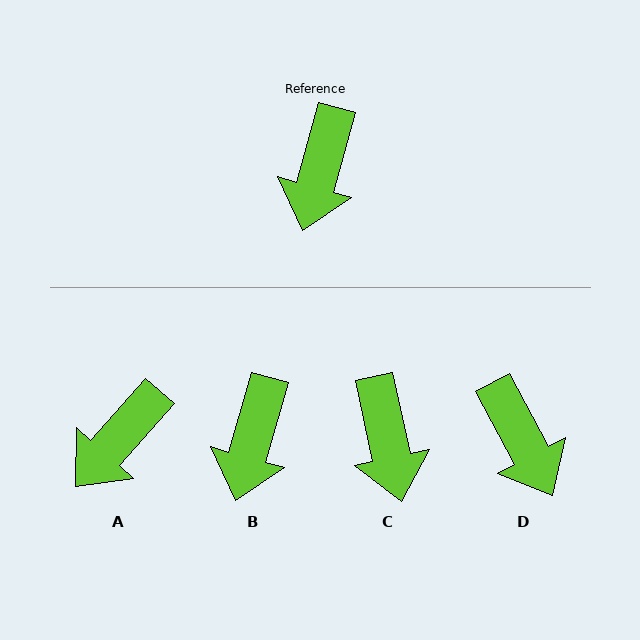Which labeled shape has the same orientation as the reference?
B.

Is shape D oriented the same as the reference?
No, it is off by about 44 degrees.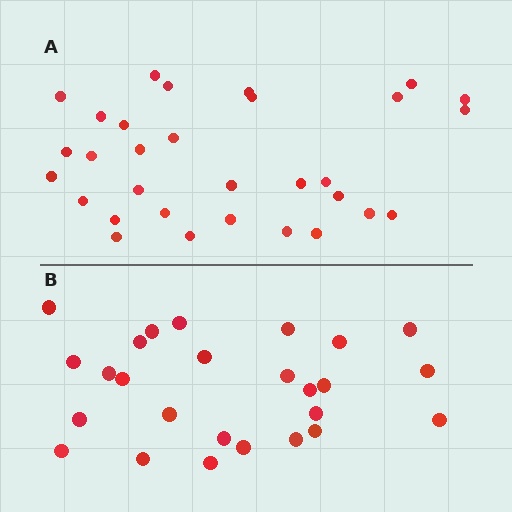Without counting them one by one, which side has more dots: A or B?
Region A (the top region) has more dots.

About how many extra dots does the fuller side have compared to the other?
Region A has about 5 more dots than region B.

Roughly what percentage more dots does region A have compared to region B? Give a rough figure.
About 20% more.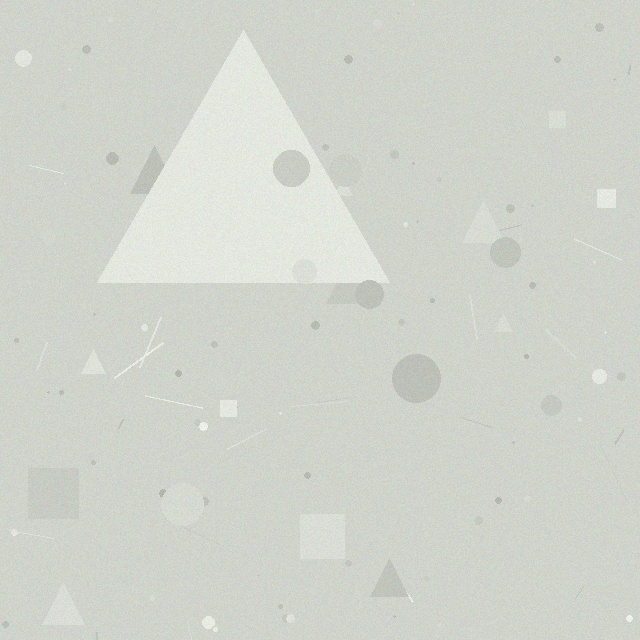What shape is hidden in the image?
A triangle is hidden in the image.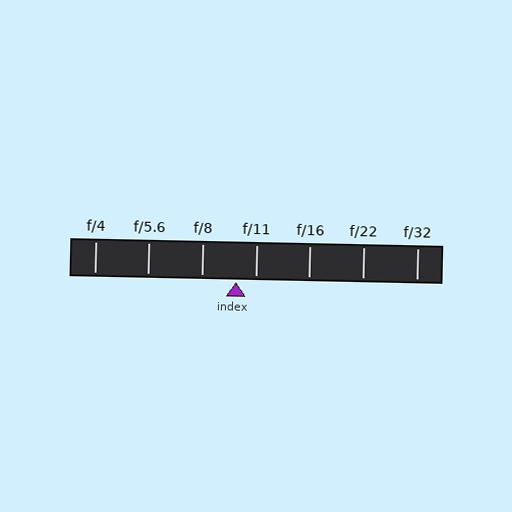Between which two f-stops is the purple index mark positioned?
The index mark is between f/8 and f/11.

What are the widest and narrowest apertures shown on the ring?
The widest aperture shown is f/4 and the narrowest is f/32.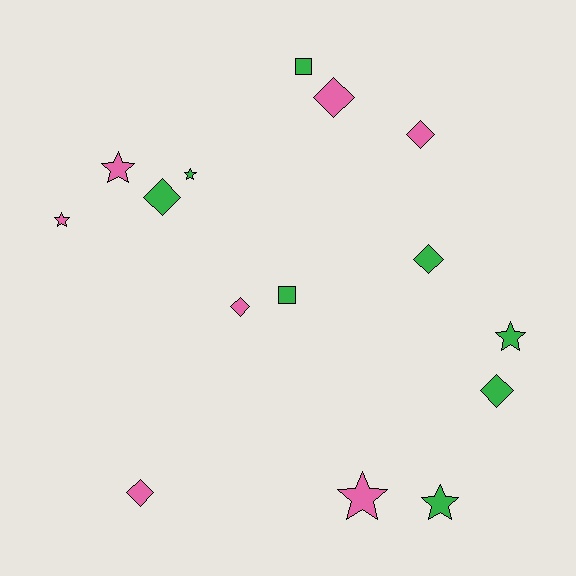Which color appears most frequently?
Green, with 8 objects.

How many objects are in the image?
There are 15 objects.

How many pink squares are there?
There are no pink squares.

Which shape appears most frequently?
Diamond, with 7 objects.